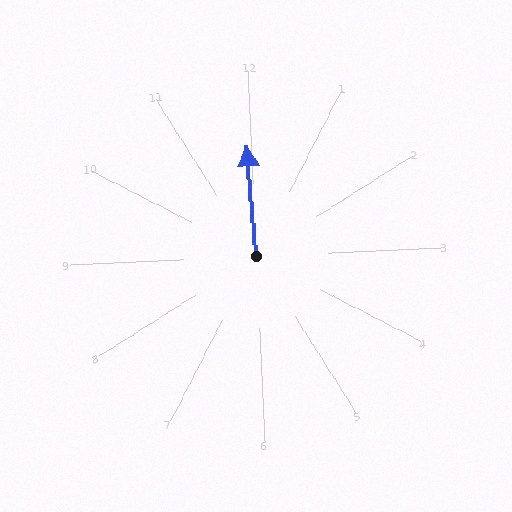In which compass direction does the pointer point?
North.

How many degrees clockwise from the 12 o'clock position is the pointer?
Approximately 358 degrees.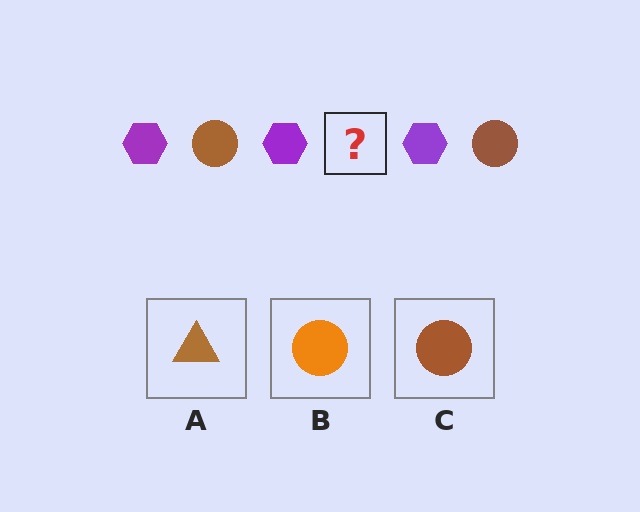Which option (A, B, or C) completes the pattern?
C.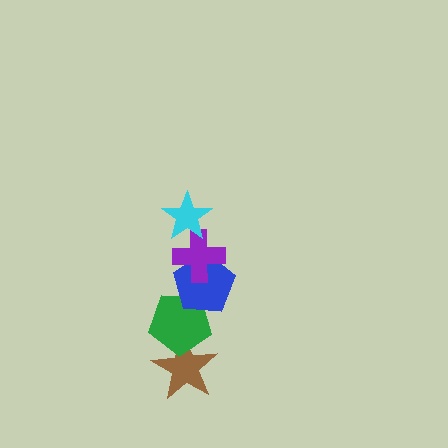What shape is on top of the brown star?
The green pentagon is on top of the brown star.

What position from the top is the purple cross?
The purple cross is 2nd from the top.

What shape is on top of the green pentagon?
The blue pentagon is on top of the green pentagon.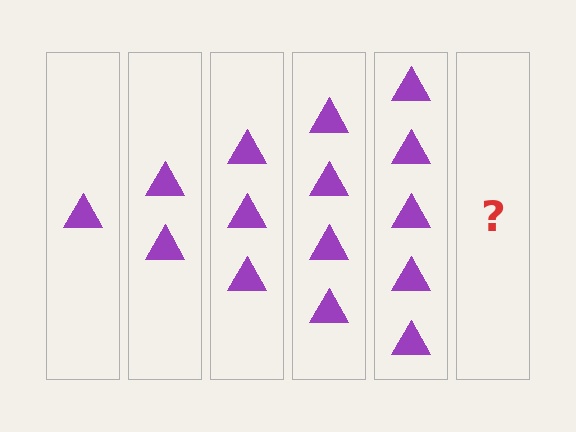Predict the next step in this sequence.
The next step is 6 triangles.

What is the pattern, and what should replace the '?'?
The pattern is that each step adds one more triangle. The '?' should be 6 triangles.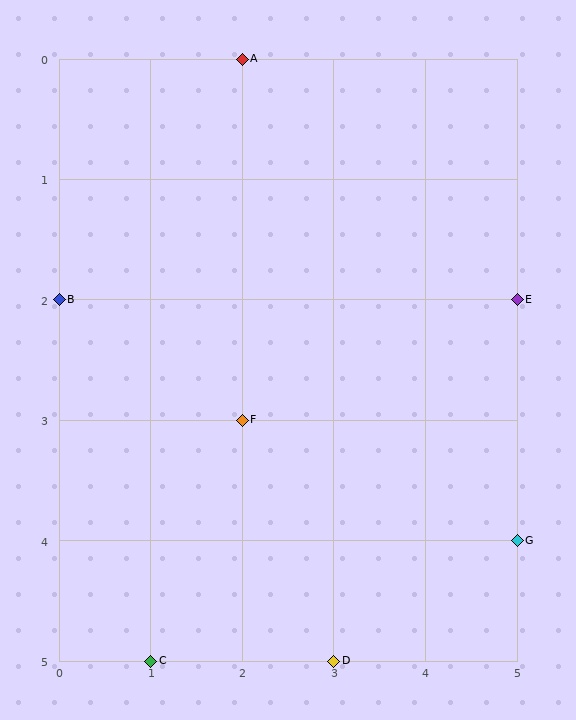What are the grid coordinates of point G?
Point G is at grid coordinates (5, 4).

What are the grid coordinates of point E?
Point E is at grid coordinates (5, 2).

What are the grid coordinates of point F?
Point F is at grid coordinates (2, 3).